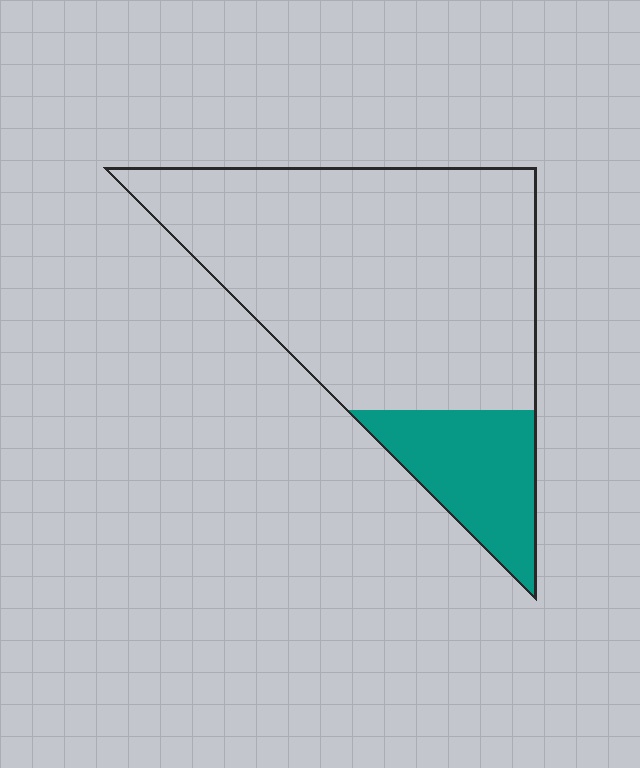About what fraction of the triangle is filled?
About one fifth (1/5).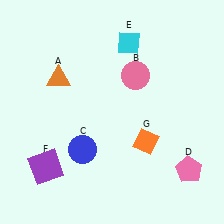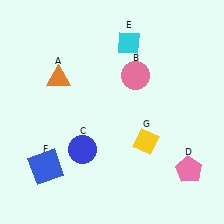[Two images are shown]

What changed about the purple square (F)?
In Image 1, F is purple. In Image 2, it changed to blue.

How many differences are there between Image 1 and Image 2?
There are 2 differences between the two images.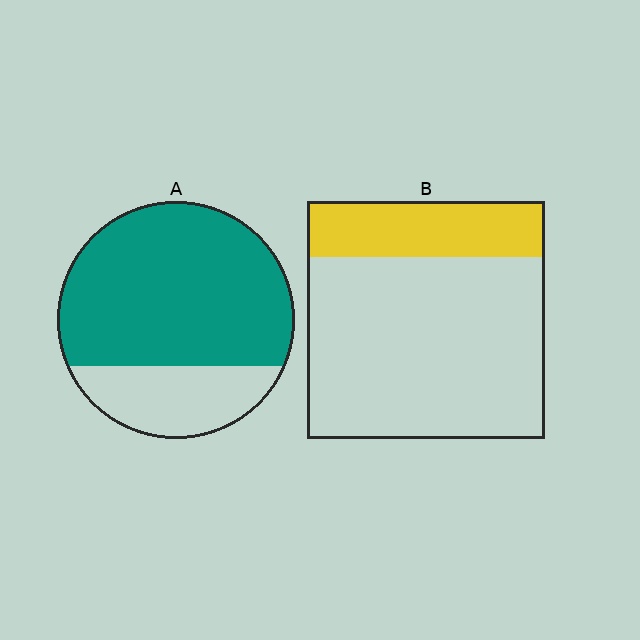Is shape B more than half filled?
No.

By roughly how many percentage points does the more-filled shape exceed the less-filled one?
By roughly 50 percentage points (A over B).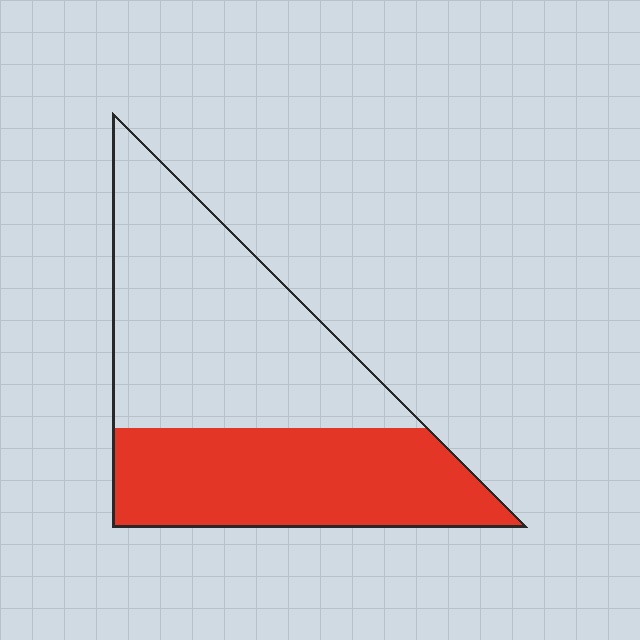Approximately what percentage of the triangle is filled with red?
Approximately 40%.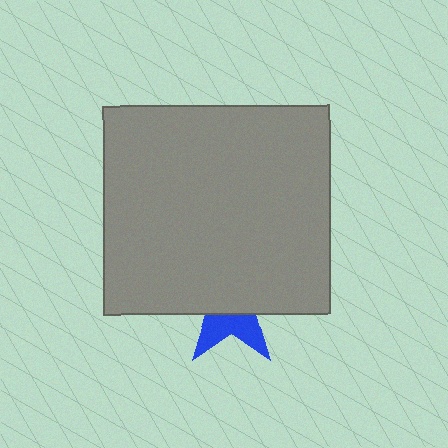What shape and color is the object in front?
The object in front is a gray rectangle.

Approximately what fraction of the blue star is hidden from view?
Roughly 64% of the blue star is hidden behind the gray rectangle.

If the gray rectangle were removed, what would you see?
You would see the complete blue star.